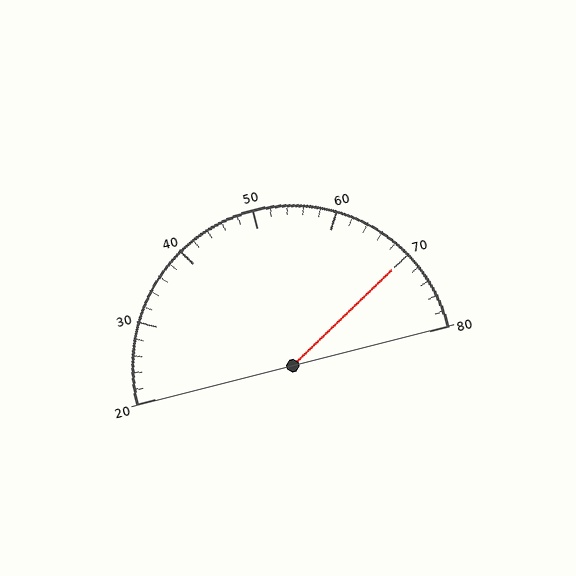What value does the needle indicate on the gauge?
The needle indicates approximately 70.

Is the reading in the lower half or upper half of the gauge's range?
The reading is in the upper half of the range (20 to 80).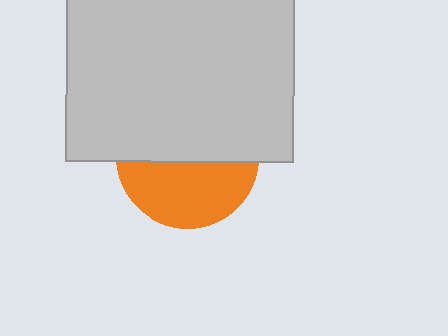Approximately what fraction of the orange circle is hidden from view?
Roughly 55% of the orange circle is hidden behind the light gray rectangle.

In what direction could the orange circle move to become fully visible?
The orange circle could move down. That would shift it out from behind the light gray rectangle entirely.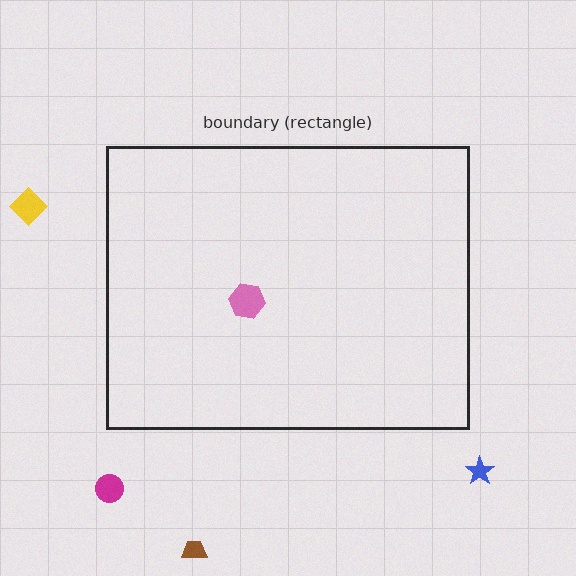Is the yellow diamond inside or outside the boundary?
Outside.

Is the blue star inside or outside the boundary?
Outside.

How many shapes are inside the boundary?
1 inside, 4 outside.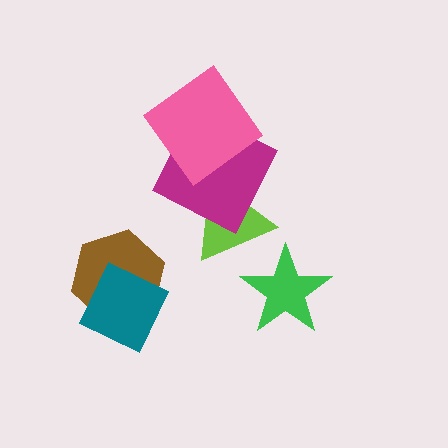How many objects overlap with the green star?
0 objects overlap with the green star.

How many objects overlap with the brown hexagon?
1 object overlaps with the brown hexagon.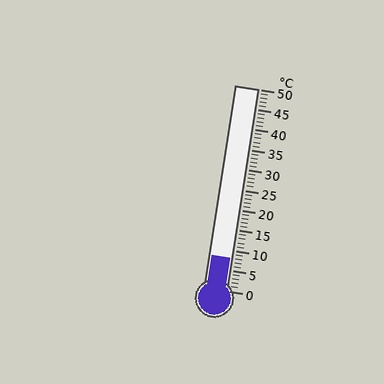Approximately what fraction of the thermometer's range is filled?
The thermometer is filled to approximately 15% of its range.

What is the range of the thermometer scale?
The thermometer scale ranges from 0°C to 50°C.